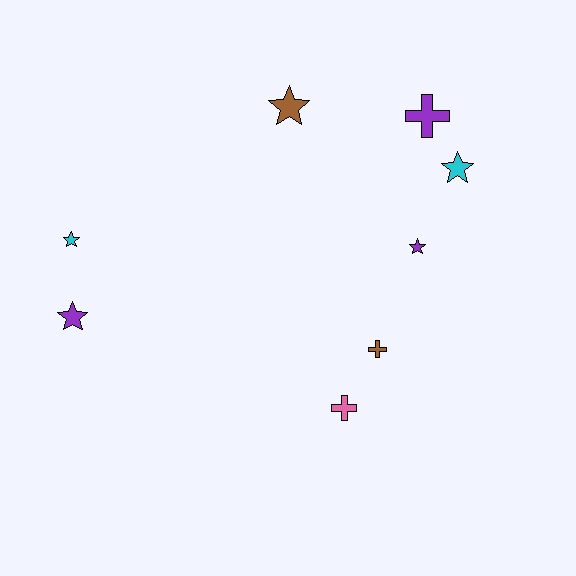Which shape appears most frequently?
Star, with 5 objects.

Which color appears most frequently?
Purple, with 3 objects.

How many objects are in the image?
There are 8 objects.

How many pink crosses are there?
There is 1 pink cross.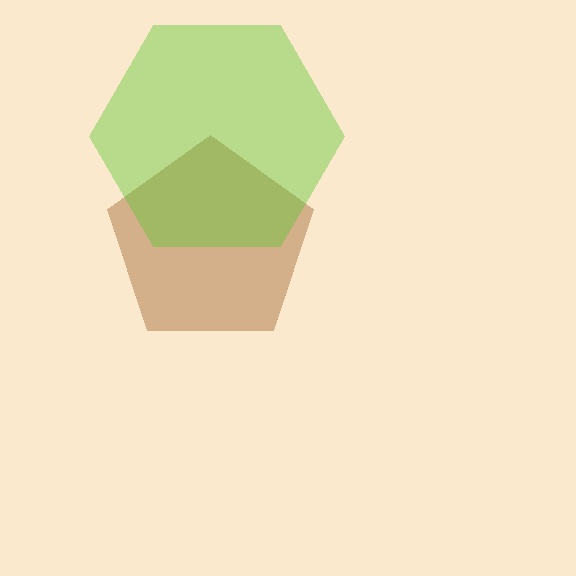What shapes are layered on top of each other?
The layered shapes are: a brown pentagon, a lime hexagon.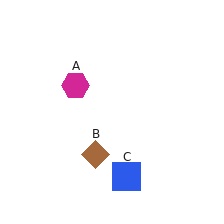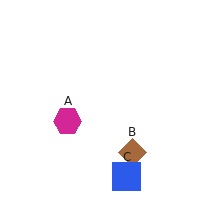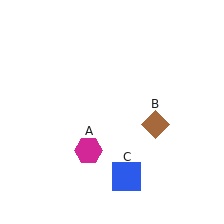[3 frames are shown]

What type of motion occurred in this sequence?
The magenta hexagon (object A), brown diamond (object B) rotated counterclockwise around the center of the scene.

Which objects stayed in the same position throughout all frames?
Blue square (object C) remained stationary.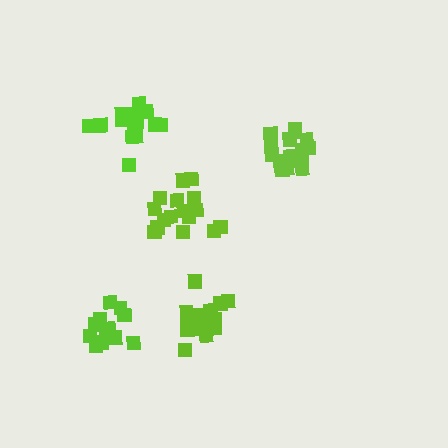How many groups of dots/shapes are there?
There are 5 groups.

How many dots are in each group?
Group 1: 16 dots, Group 2: 15 dots, Group 3: 18 dots, Group 4: 14 dots, Group 5: 16 dots (79 total).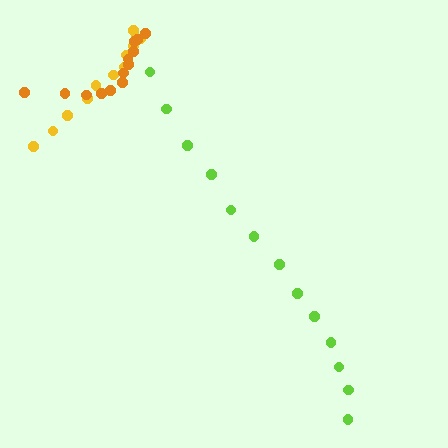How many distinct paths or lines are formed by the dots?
There are 3 distinct paths.